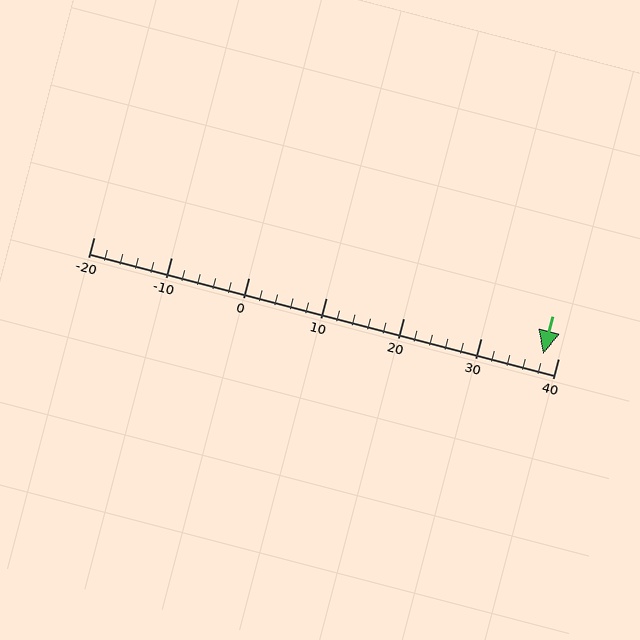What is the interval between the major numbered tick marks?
The major tick marks are spaced 10 units apart.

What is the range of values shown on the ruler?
The ruler shows values from -20 to 40.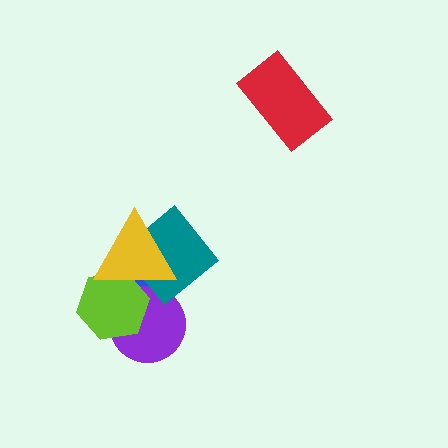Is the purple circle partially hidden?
Yes, it is partially covered by another shape.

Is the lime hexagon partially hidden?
Yes, it is partially covered by another shape.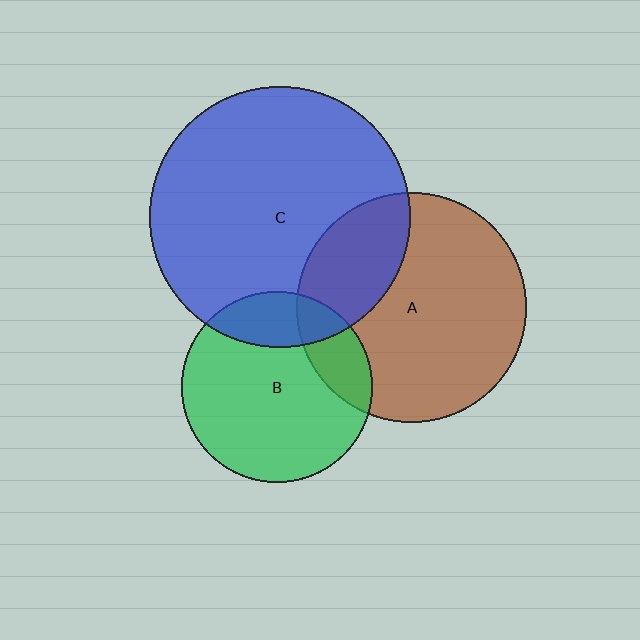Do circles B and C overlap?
Yes.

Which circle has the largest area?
Circle C (blue).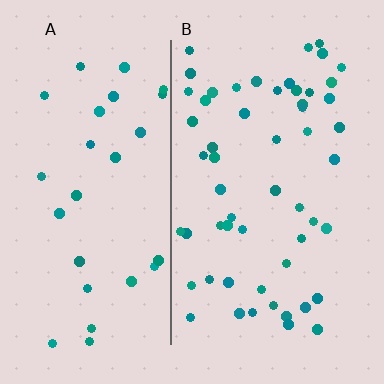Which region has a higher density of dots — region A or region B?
B (the right).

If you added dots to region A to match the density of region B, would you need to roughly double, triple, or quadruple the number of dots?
Approximately double.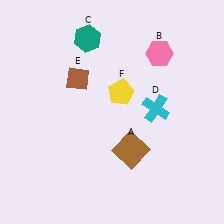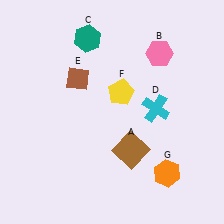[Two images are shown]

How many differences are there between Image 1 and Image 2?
There is 1 difference between the two images.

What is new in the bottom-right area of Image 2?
An orange hexagon (G) was added in the bottom-right area of Image 2.